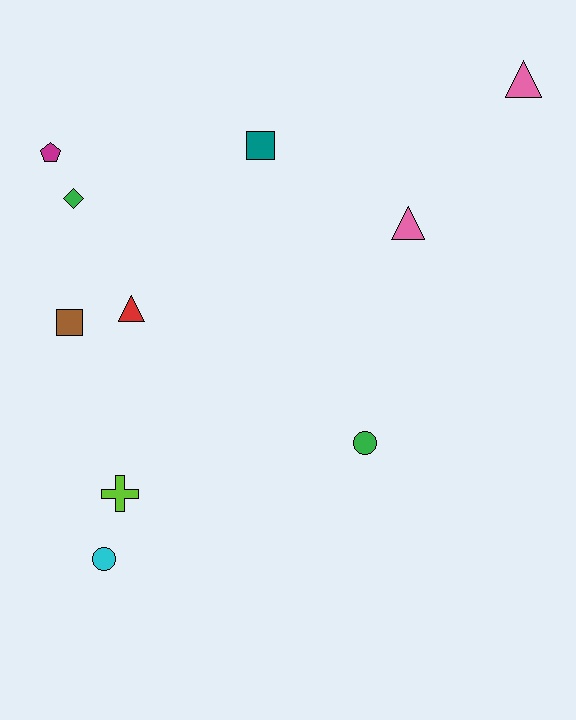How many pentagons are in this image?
There is 1 pentagon.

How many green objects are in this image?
There are 2 green objects.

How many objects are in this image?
There are 10 objects.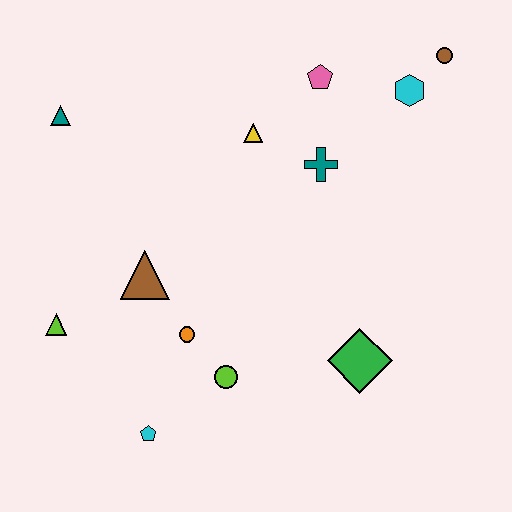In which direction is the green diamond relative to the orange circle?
The green diamond is to the right of the orange circle.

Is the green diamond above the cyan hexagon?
No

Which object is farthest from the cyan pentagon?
The brown circle is farthest from the cyan pentagon.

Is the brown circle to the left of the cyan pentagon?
No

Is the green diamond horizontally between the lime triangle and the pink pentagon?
No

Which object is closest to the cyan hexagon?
The brown circle is closest to the cyan hexagon.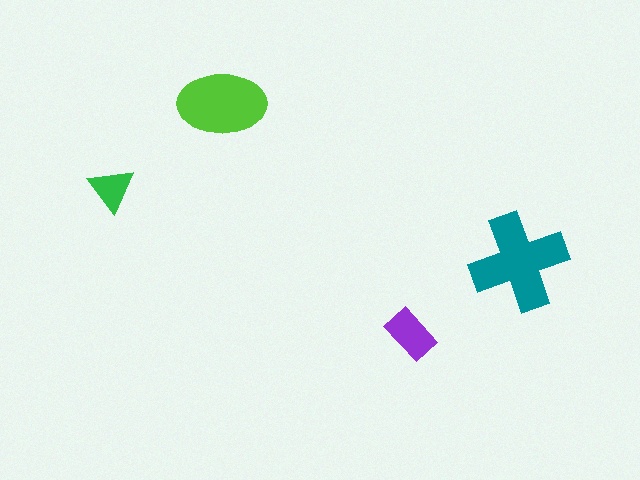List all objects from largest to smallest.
The teal cross, the lime ellipse, the purple rectangle, the green triangle.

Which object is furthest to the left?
The green triangle is leftmost.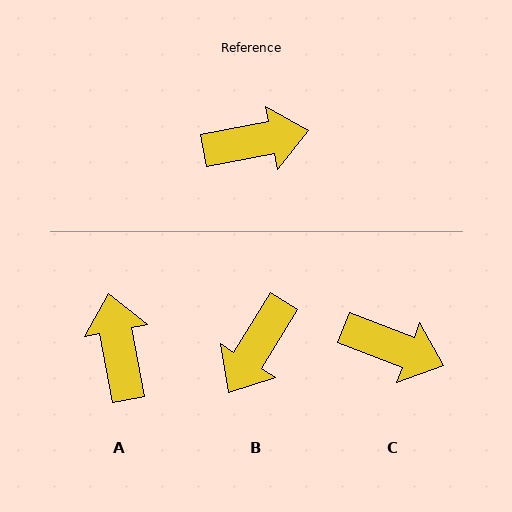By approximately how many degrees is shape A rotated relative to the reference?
Approximately 90 degrees counter-clockwise.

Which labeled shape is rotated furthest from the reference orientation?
B, about 132 degrees away.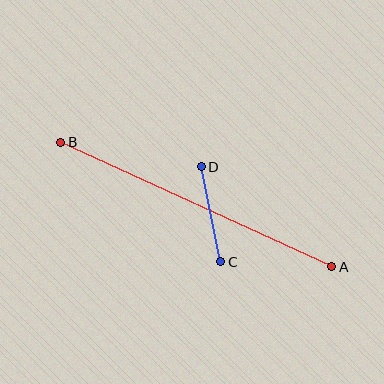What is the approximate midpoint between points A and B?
The midpoint is at approximately (196, 204) pixels.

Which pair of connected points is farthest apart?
Points A and B are farthest apart.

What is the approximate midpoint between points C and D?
The midpoint is at approximately (211, 214) pixels.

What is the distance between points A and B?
The distance is approximately 298 pixels.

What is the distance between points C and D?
The distance is approximately 97 pixels.